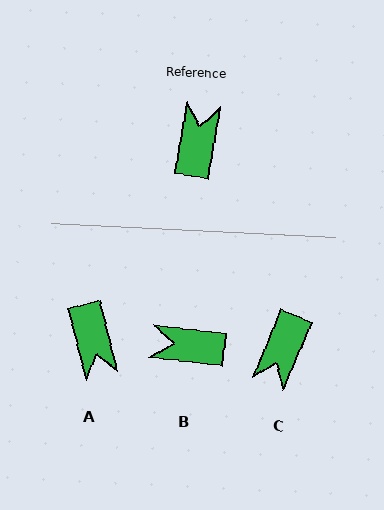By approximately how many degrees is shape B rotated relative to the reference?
Approximately 93 degrees counter-clockwise.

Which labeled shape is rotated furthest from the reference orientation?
C, about 167 degrees away.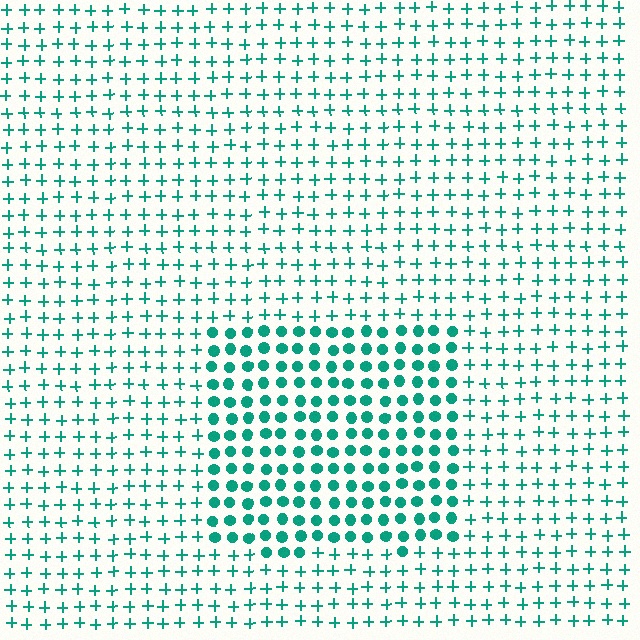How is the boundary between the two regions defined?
The boundary is defined by a change in element shape: circles inside vs. plus signs outside. All elements share the same color and spacing.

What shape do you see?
I see a rectangle.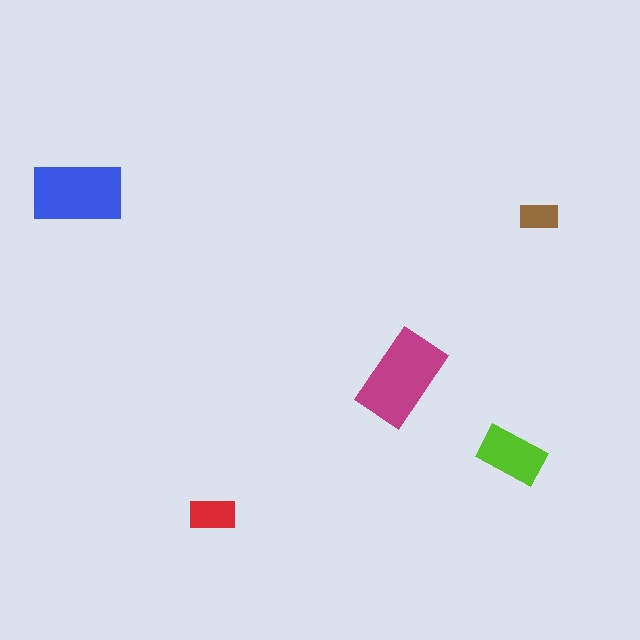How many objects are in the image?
There are 5 objects in the image.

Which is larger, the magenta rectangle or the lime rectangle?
The magenta one.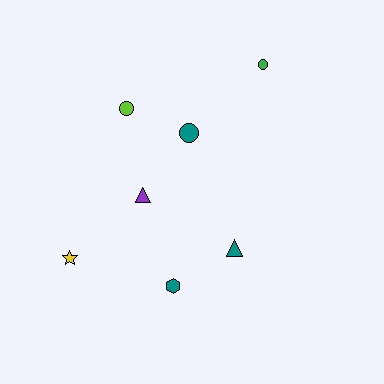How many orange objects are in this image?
There are no orange objects.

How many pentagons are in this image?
There are no pentagons.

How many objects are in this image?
There are 7 objects.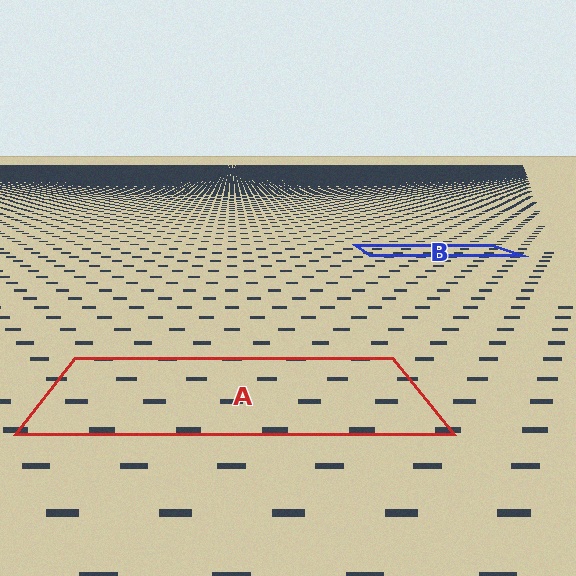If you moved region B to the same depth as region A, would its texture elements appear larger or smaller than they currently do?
They would appear larger. At a closer depth, the same texture elements are projected at a bigger on-screen size.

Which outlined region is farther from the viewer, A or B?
Region B is farther from the viewer — the texture elements inside it appear smaller and more densely packed.